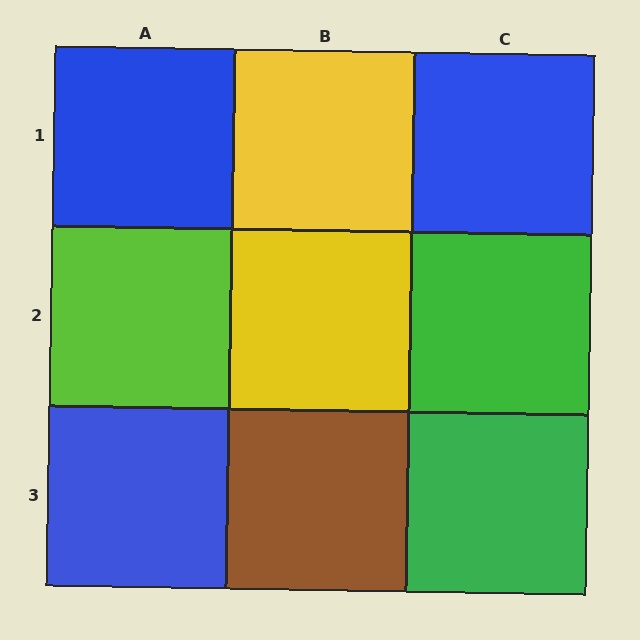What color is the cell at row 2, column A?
Lime.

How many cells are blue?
3 cells are blue.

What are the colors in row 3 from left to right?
Blue, brown, green.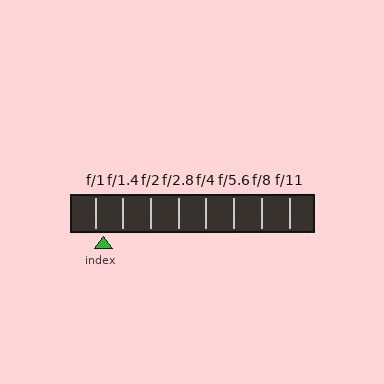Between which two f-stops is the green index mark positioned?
The index mark is between f/1 and f/1.4.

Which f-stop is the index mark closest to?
The index mark is closest to f/1.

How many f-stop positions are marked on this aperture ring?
There are 8 f-stop positions marked.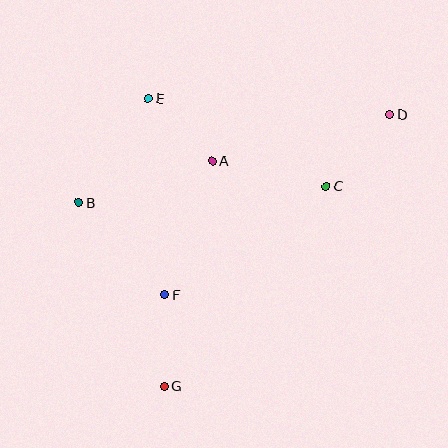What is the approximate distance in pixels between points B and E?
The distance between B and E is approximately 125 pixels.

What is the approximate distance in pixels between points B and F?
The distance between B and F is approximately 127 pixels.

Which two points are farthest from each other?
Points D and G are farthest from each other.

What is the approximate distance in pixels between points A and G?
The distance between A and G is approximately 231 pixels.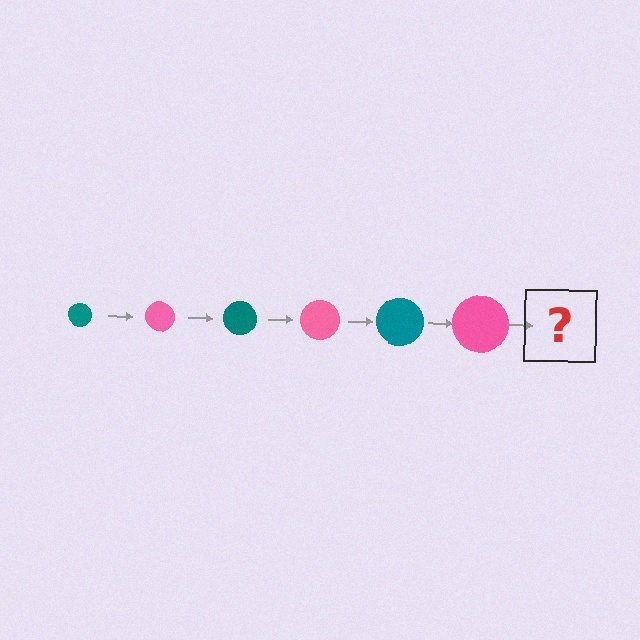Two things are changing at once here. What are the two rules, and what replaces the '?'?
The two rules are that the circle grows larger each step and the color cycles through teal and pink. The '?' should be a teal circle, larger than the previous one.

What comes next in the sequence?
The next element should be a teal circle, larger than the previous one.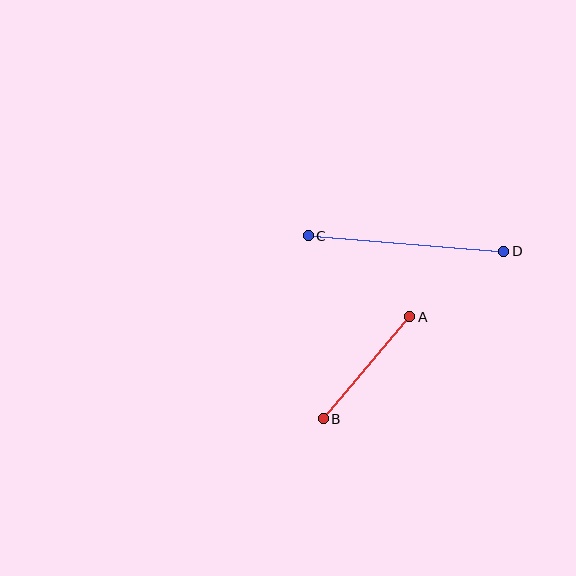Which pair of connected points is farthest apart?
Points C and D are farthest apart.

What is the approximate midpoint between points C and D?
The midpoint is at approximately (406, 243) pixels.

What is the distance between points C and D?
The distance is approximately 196 pixels.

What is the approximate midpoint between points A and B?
The midpoint is at approximately (366, 368) pixels.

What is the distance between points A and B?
The distance is approximately 134 pixels.